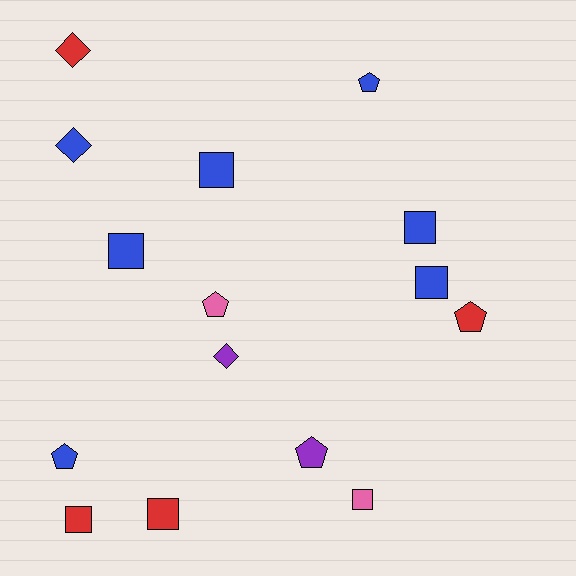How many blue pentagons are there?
There are 2 blue pentagons.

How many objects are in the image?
There are 15 objects.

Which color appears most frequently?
Blue, with 7 objects.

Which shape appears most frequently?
Square, with 7 objects.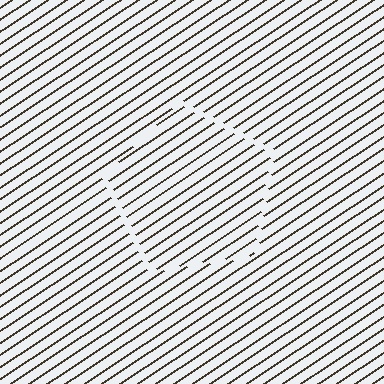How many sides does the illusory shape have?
5 sides — the line-ends trace a pentagon.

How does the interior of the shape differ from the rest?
The interior of the shape contains the same grating, shifted by half a period — the contour is defined by the phase discontinuity where line-ends from the inner and outer gratings abut.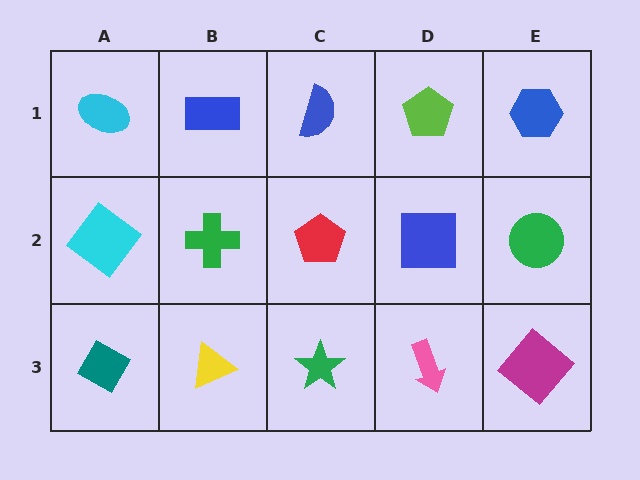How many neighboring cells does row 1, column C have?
3.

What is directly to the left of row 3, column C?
A yellow triangle.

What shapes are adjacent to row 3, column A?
A cyan diamond (row 2, column A), a yellow triangle (row 3, column B).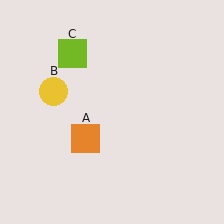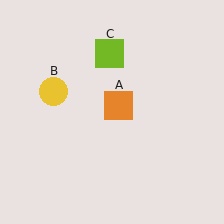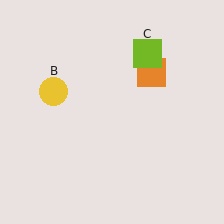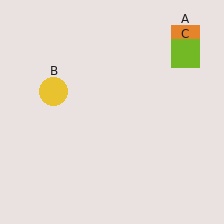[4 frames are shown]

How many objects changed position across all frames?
2 objects changed position: orange square (object A), lime square (object C).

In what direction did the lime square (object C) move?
The lime square (object C) moved right.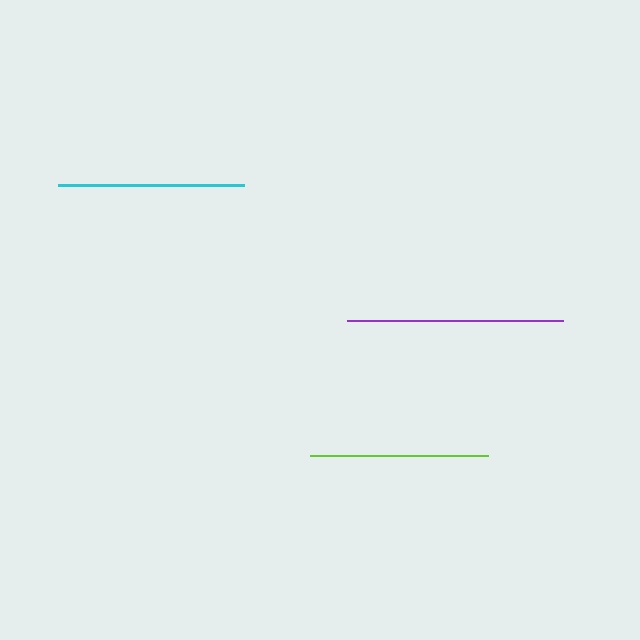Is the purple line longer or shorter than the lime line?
The purple line is longer than the lime line.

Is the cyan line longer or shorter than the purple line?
The purple line is longer than the cyan line.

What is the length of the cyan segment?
The cyan segment is approximately 186 pixels long.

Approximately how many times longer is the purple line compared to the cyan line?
The purple line is approximately 1.2 times the length of the cyan line.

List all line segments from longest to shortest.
From longest to shortest: purple, cyan, lime.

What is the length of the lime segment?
The lime segment is approximately 178 pixels long.